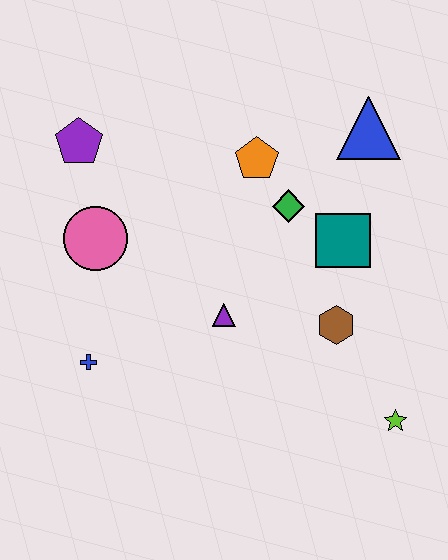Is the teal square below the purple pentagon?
Yes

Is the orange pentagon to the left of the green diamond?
Yes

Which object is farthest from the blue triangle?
The blue cross is farthest from the blue triangle.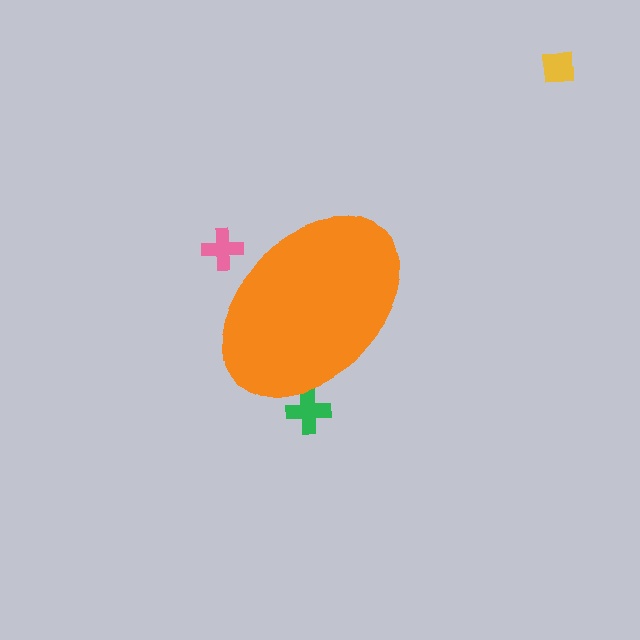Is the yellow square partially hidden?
No, the yellow square is fully visible.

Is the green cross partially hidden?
Yes, the green cross is partially hidden behind the orange ellipse.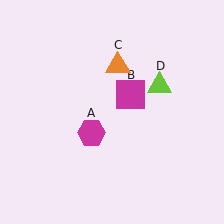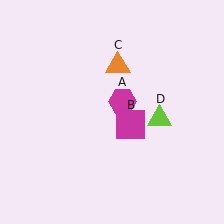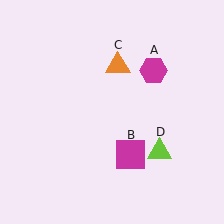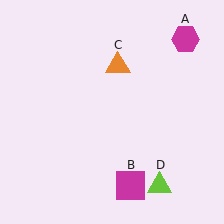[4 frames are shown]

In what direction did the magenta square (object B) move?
The magenta square (object B) moved down.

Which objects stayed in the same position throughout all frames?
Orange triangle (object C) remained stationary.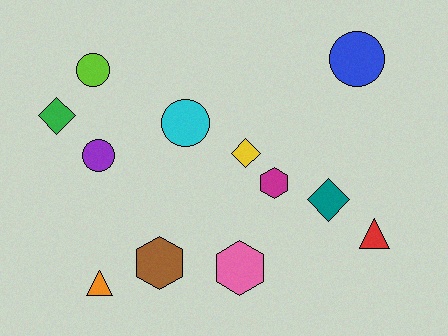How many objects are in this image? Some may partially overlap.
There are 12 objects.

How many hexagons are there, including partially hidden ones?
There are 3 hexagons.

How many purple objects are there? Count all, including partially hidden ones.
There is 1 purple object.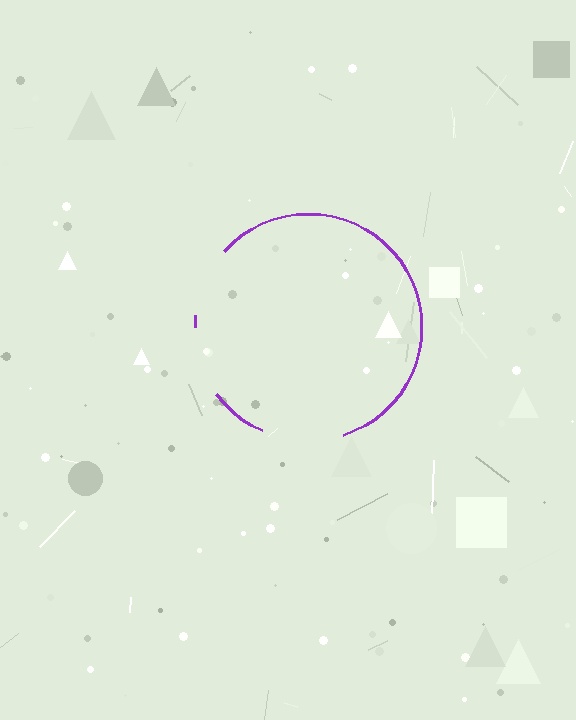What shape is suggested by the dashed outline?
The dashed outline suggests a circle.